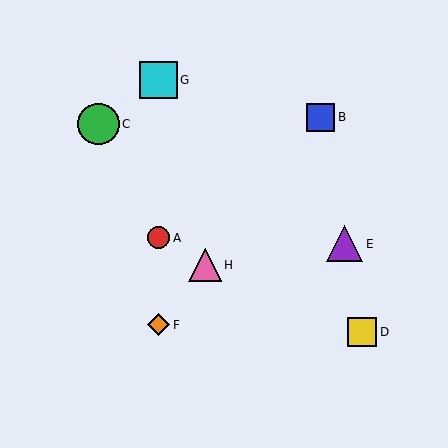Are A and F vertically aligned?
Yes, both are at x≈158.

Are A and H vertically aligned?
No, A is at x≈158 and H is at x≈205.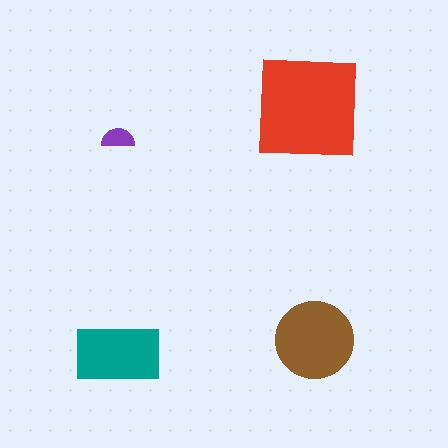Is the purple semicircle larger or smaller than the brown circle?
Smaller.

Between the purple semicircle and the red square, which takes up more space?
The red square.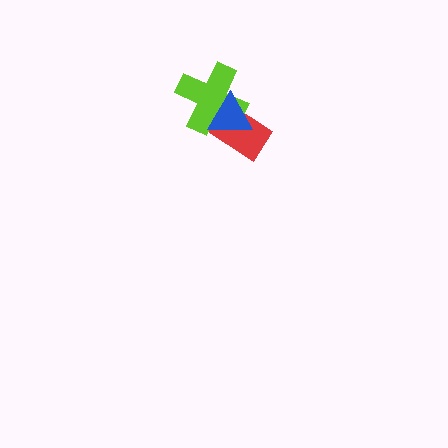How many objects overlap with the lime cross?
2 objects overlap with the lime cross.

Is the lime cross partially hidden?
Yes, it is partially covered by another shape.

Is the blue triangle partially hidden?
No, no other shape covers it.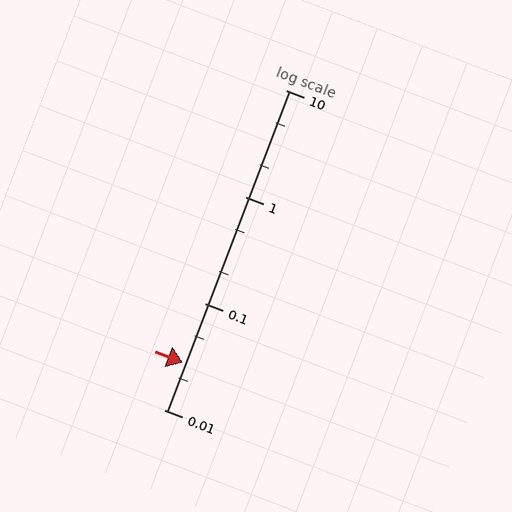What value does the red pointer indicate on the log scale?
The pointer indicates approximately 0.028.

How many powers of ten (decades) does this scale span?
The scale spans 3 decades, from 0.01 to 10.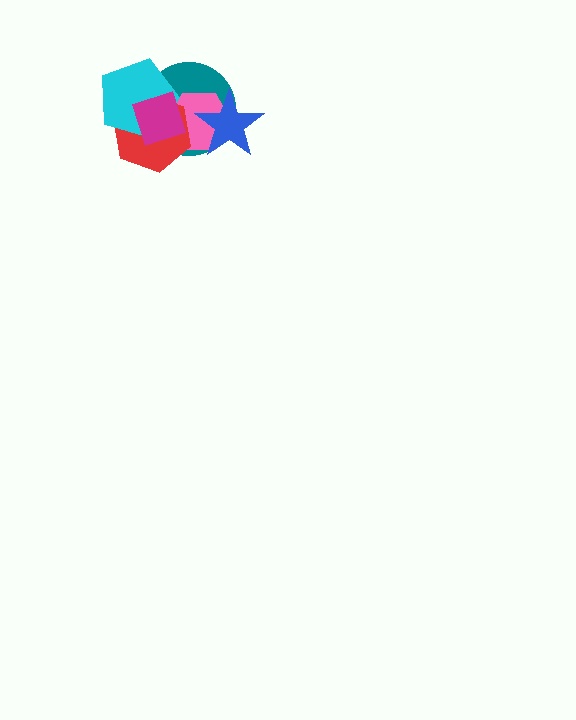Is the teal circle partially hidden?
Yes, it is partially covered by another shape.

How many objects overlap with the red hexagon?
4 objects overlap with the red hexagon.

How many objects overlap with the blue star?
2 objects overlap with the blue star.